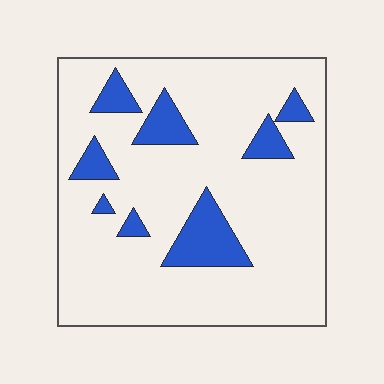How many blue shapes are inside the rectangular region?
8.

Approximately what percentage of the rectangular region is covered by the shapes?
Approximately 15%.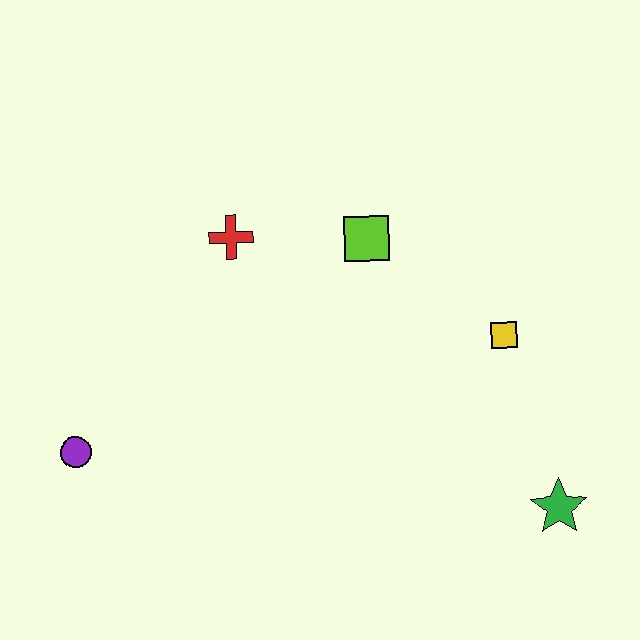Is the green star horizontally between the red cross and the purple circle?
No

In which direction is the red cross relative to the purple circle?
The red cross is above the purple circle.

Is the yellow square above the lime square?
No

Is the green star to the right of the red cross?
Yes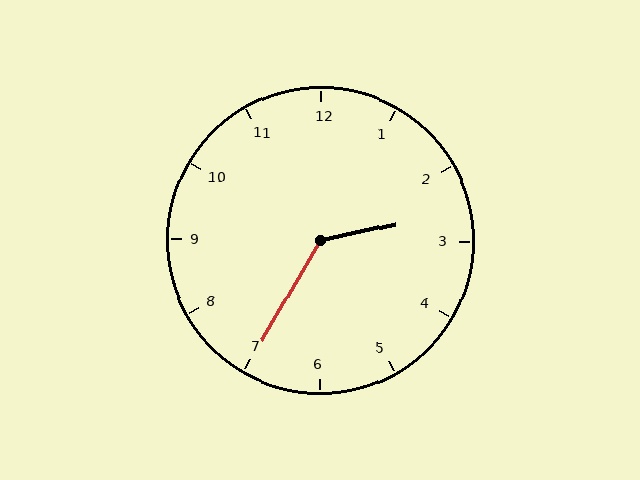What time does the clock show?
2:35.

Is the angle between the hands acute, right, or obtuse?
It is obtuse.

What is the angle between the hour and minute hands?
Approximately 132 degrees.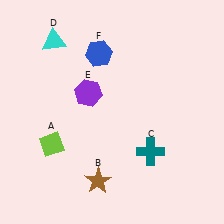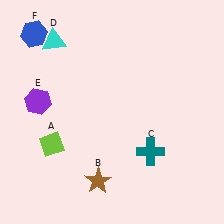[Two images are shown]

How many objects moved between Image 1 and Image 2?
2 objects moved between the two images.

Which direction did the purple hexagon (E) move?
The purple hexagon (E) moved left.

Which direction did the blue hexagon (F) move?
The blue hexagon (F) moved left.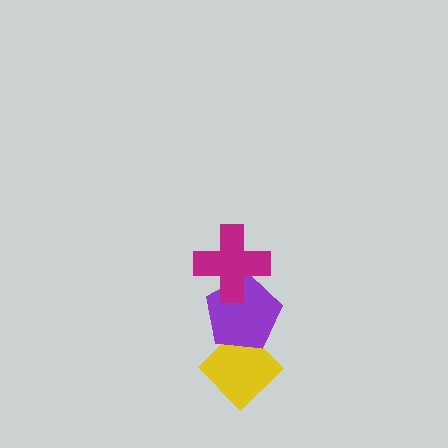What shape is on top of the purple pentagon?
The magenta cross is on top of the purple pentagon.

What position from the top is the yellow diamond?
The yellow diamond is 3rd from the top.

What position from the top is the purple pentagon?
The purple pentagon is 2nd from the top.